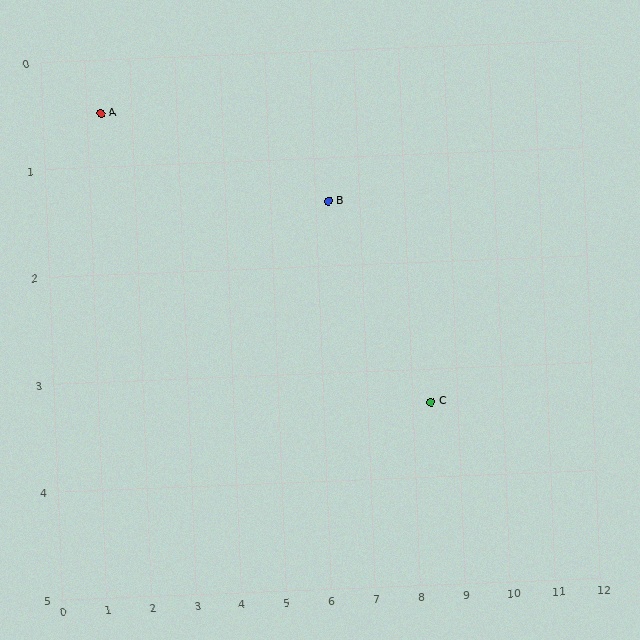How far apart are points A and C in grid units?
Points A and C are about 7.6 grid units apart.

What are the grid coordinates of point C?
Point C is at approximately (8.4, 3.3).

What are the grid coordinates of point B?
Point B is at approximately (6.3, 1.4).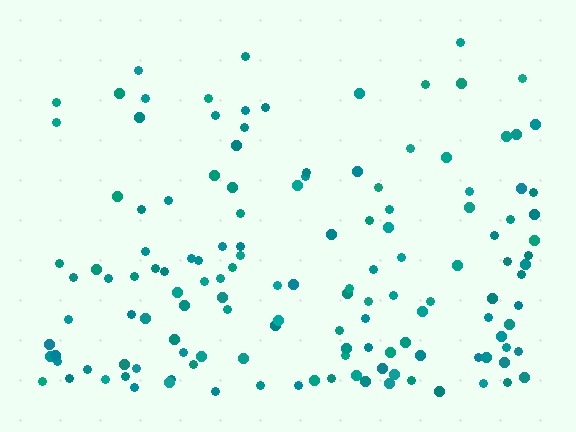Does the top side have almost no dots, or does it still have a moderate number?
Still a moderate number, just noticeably fewer than the bottom.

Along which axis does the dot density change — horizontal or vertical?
Vertical.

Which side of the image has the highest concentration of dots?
The bottom.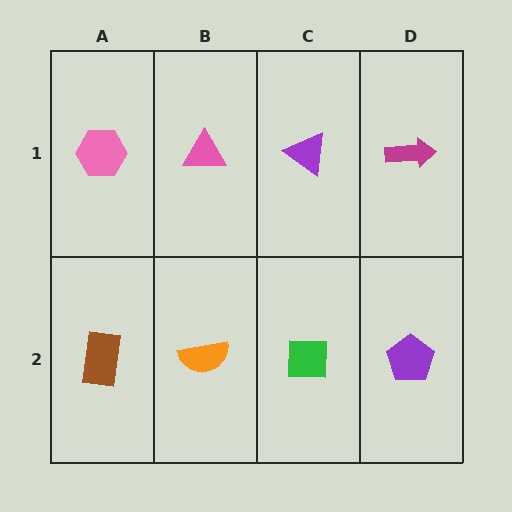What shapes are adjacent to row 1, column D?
A purple pentagon (row 2, column D), a purple triangle (row 1, column C).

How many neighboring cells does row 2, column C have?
3.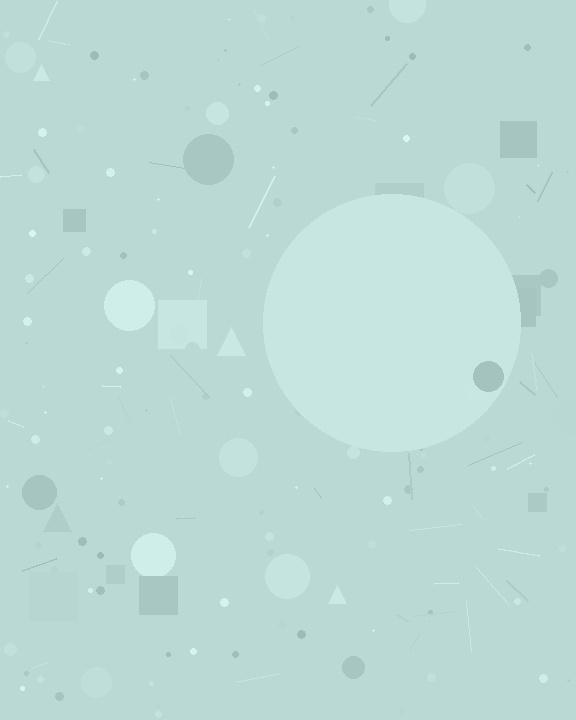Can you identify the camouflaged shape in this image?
The camouflaged shape is a circle.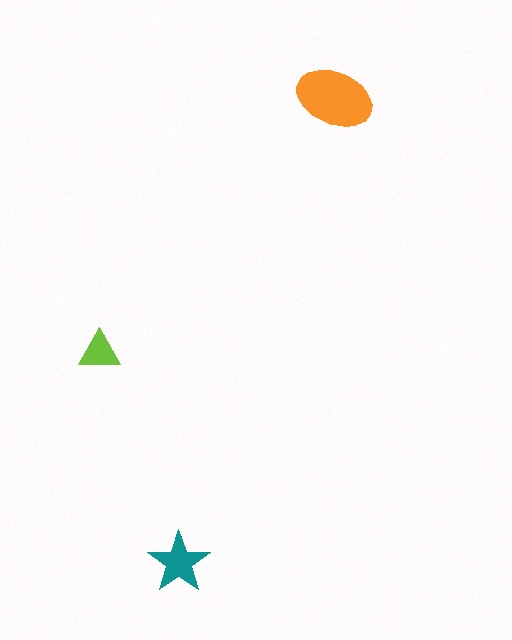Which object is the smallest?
The lime triangle.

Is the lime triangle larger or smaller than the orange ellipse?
Smaller.